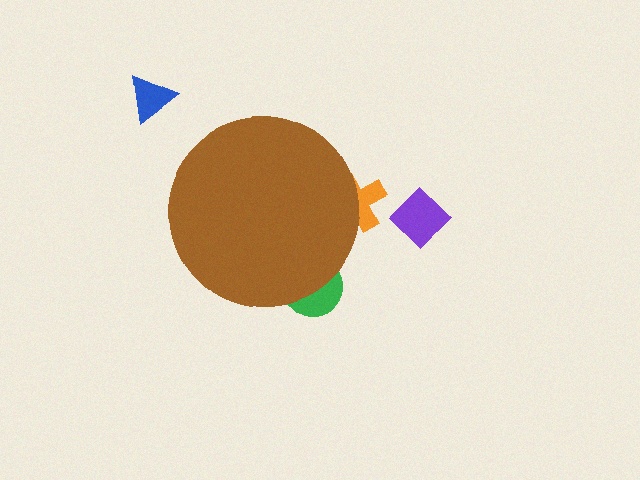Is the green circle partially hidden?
Yes, the green circle is partially hidden behind the brown circle.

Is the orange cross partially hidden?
Yes, the orange cross is partially hidden behind the brown circle.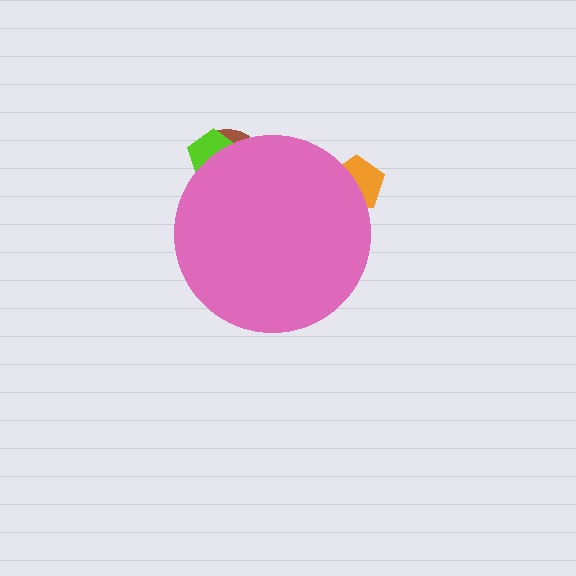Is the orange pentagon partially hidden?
Yes, the orange pentagon is partially hidden behind the pink circle.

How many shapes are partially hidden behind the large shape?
3 shapes are partially hidden.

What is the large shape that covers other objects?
A pink circle.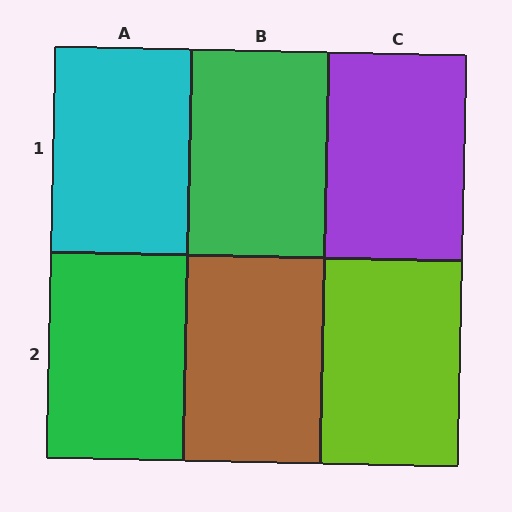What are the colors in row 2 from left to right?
Green, brown, lime.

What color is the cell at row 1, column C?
Purple.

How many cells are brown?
1 cell is brown.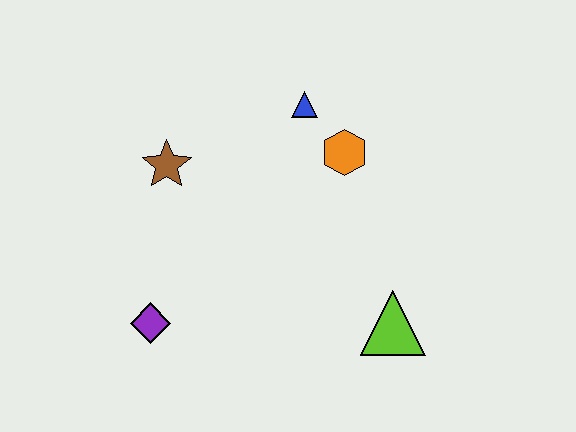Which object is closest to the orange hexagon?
The blue triangle is closest to the orange hexagon.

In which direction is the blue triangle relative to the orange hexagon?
The blue triangle is above the orange hexagon.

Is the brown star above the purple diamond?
Yes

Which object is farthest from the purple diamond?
The blue triangle is farthest from the purple diamond.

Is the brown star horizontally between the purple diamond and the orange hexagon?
Yes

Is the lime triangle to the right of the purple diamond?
Yes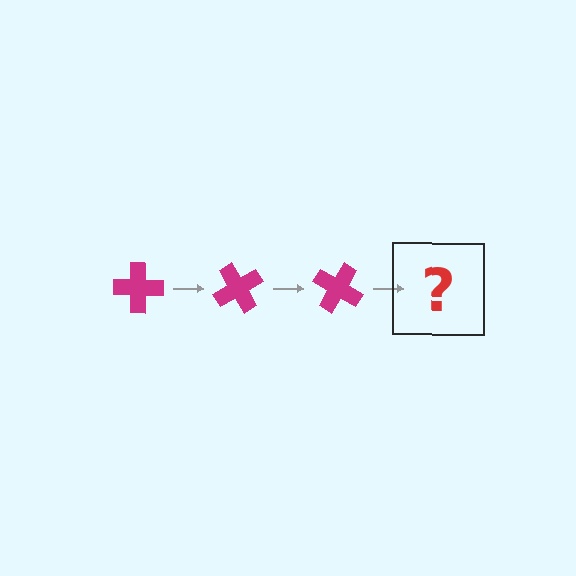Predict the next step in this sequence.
The next step is a magenta cross rotated 180 degrees.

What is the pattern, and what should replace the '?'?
The pattern is that the cross rotates 60 degrees each step. The '?' should be a magenta cross rotated 180 degrees.